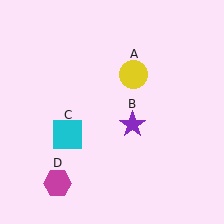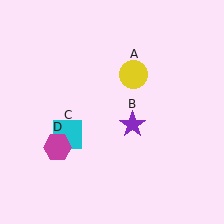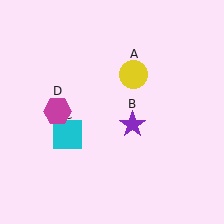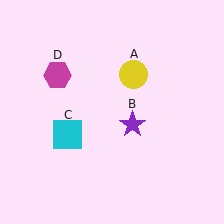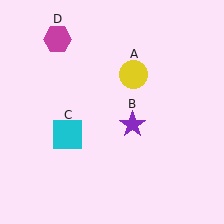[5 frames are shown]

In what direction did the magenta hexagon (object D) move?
The magenta hexagon (object D) moved up.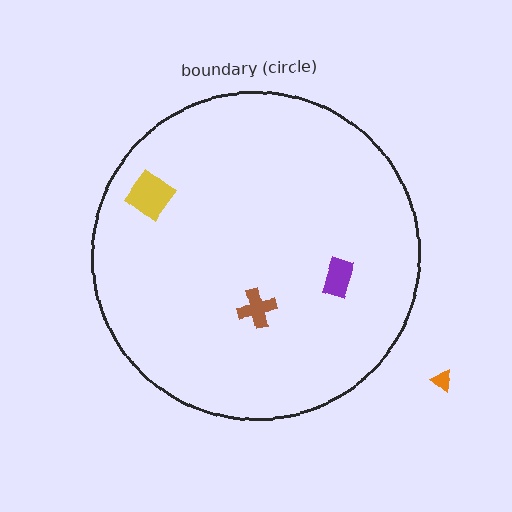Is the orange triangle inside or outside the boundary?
Outside.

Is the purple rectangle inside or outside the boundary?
Inside.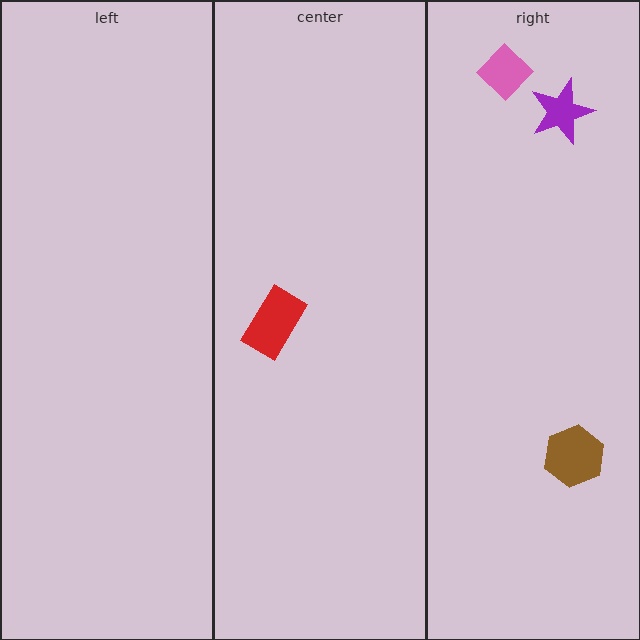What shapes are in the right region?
The purple star, the brown hexagon, the pink diamond.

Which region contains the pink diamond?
The right region.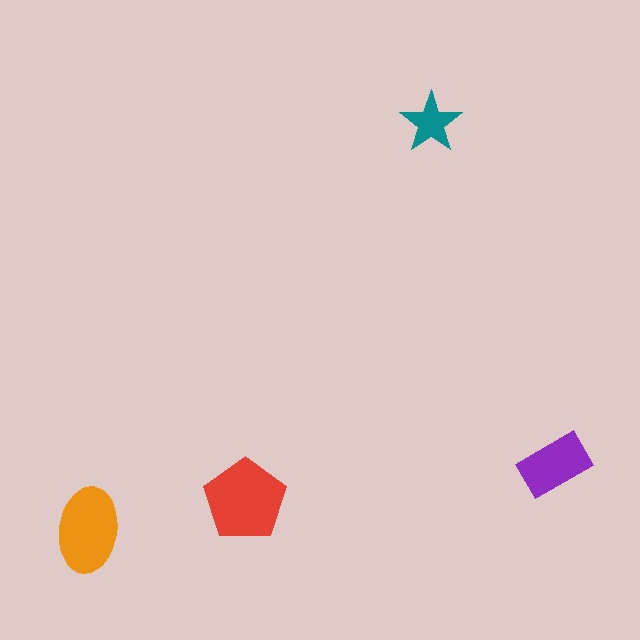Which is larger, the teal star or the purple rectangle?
The purple rectangle.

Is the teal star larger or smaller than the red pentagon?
Smaller.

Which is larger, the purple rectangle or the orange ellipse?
The orange ellipse.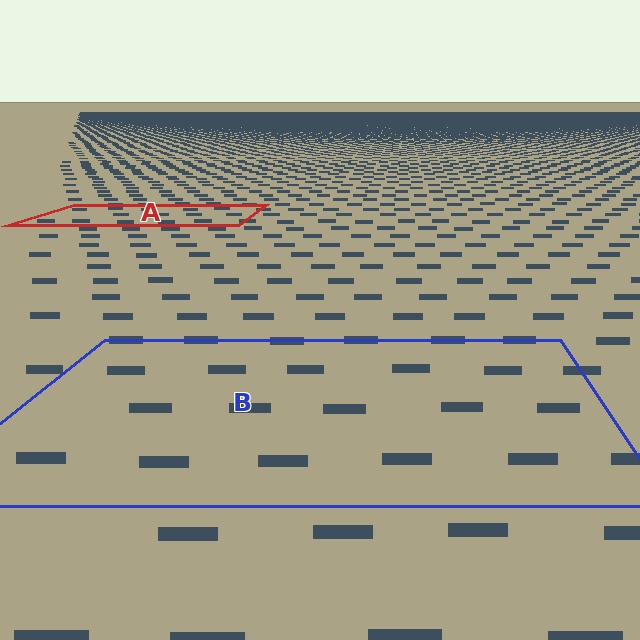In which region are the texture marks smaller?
The texture marks are smaller in region A, because it is farther away.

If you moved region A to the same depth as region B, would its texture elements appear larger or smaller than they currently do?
They would appear larger. At a closer depth, the same texture elements are projected at a bigger on-screen size.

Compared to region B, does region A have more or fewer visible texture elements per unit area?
Region A has more texture elements per unit area — they are packed more densely because it is farther away.